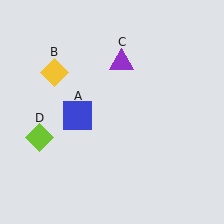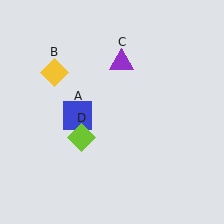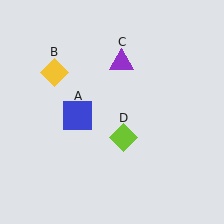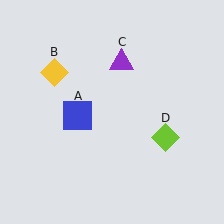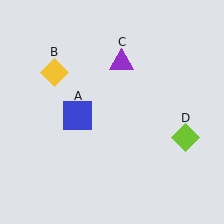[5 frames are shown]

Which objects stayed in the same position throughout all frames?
Blue square (object A) and yellow diamond (object B) and purple triangle (object C) remained stationary.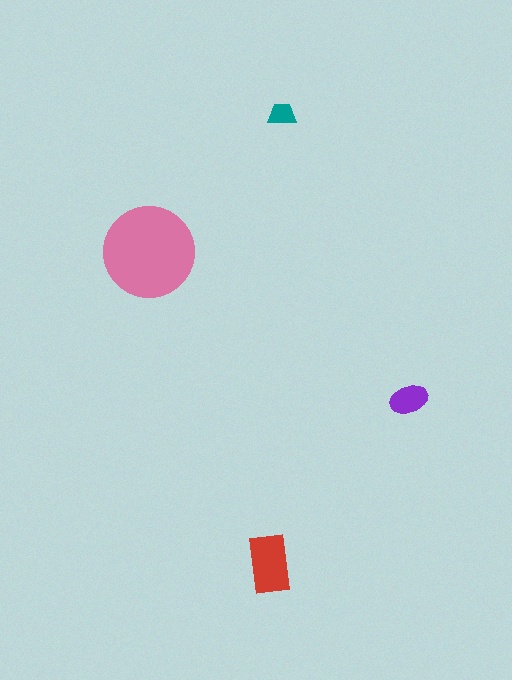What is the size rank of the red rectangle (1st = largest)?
2nd.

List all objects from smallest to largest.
The teal trapezoid, the purple ellipse, the red rectangle, the pink circle.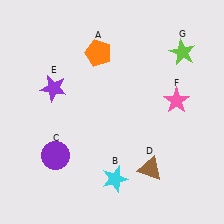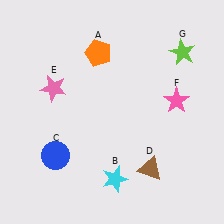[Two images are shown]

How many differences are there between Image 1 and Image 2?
There are 2 differences between the two images.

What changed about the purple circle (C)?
In Image 1, C is purple. In Image 2, it changed to blue.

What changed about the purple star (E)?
In Image 1, E is purple. In Image 2, it changed to pink.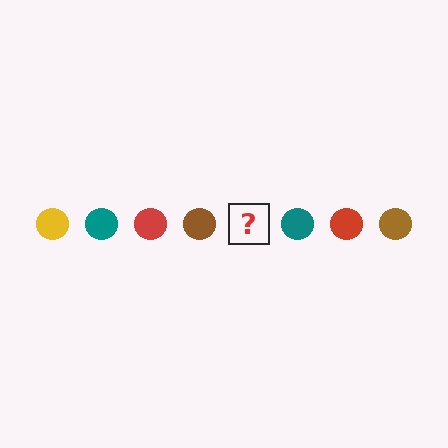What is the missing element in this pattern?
The missing element is a yellow circle.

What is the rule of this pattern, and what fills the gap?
The rule is that the pattern cycles through yellow, teal, red, brown circles. The gap should be filled with a yellow circle.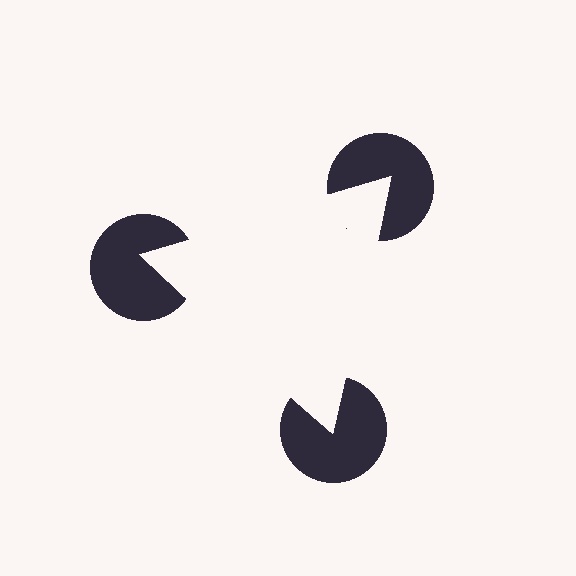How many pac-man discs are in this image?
There are 3 — one at each vertex of the illusory triangle.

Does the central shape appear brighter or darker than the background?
It typically appears slightly brighter than the background, even though no actual brightness change is drawn.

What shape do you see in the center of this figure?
An illusory triangle — its edges are inferred from the aligned wedge cuts in the pac-man discs, not physically drawn.